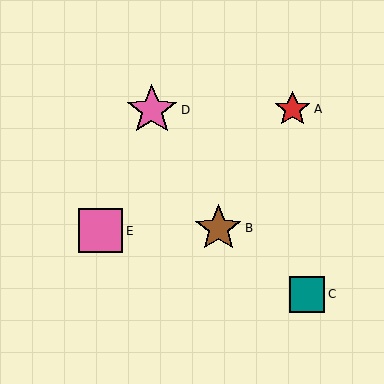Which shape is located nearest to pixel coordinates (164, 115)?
The pink star (labeled D) at (152, 110) is nearest to that location.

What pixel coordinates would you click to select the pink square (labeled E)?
Click at (101, 231) to select the pink square E.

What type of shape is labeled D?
Shape D is a pink star.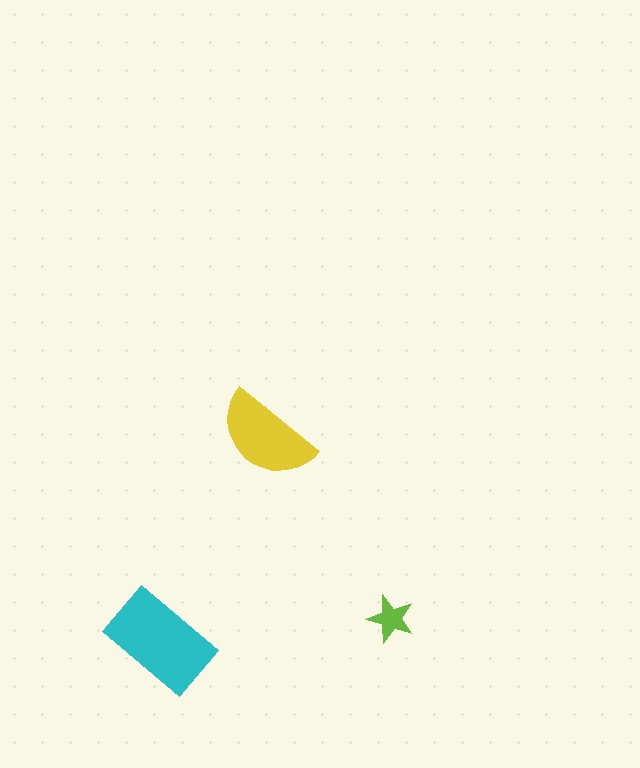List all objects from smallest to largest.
The lime star, the yellow semicircle, the cyan rectangle.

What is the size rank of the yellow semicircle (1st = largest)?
2nd.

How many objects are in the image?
There are 3 objects in the image.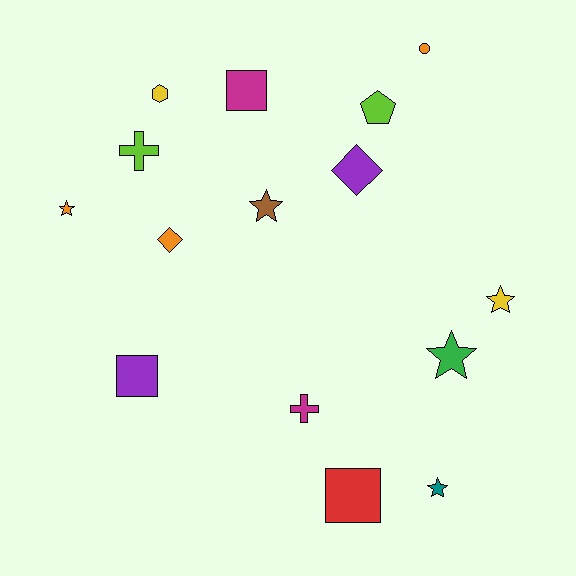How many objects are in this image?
There are 15 objects.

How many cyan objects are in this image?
There are no cyan objects.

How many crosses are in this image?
There are 2 crosses.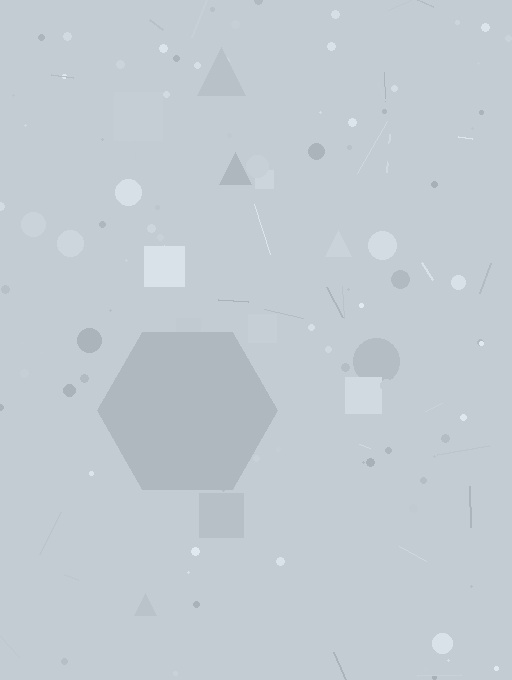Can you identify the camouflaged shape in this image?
The camouflaged shape is a hexagon.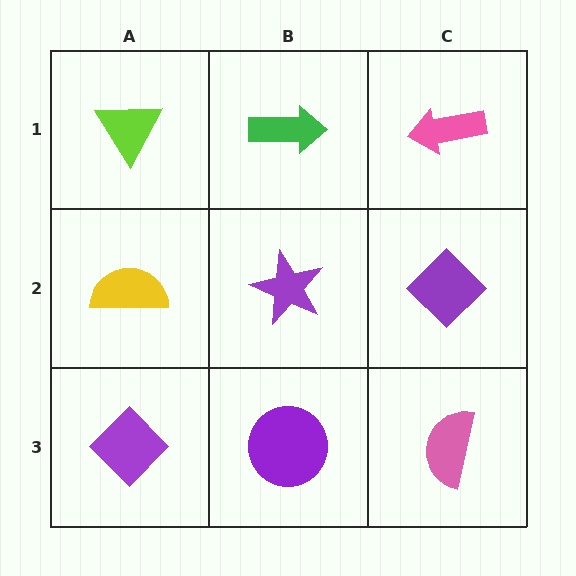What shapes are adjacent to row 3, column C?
A purple diamond (row 2, column C), a purple circle (row 3, column B).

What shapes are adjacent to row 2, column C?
A pink arrow (row 1, column C), a pink semicircle (row 3, column C), a purple star (row 2, column B).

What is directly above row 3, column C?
A purple diamond.